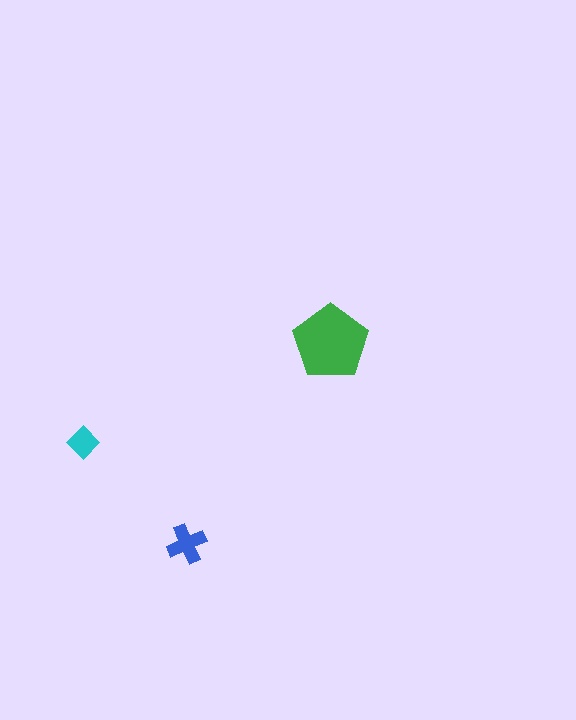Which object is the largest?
The green pentagon.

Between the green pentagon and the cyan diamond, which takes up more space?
The green pentagon.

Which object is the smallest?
The cyan diamond.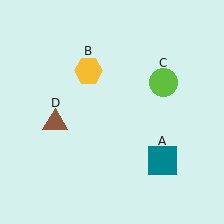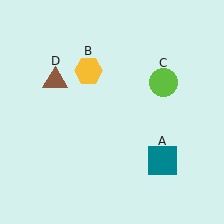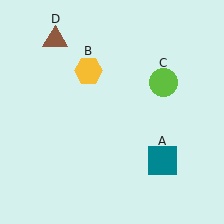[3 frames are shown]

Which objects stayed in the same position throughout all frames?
Teal square (object A) and yellow hexagon (object B) and lime circle (object C) remained stationary.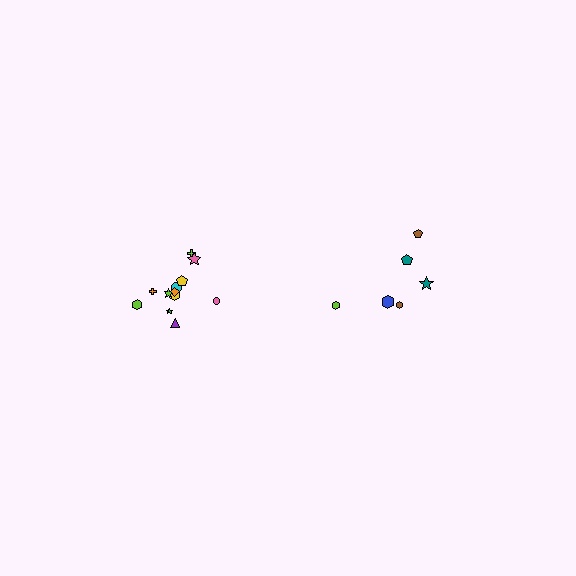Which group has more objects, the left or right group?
The left group.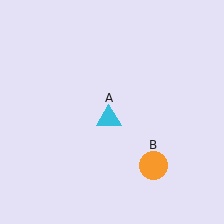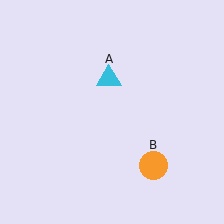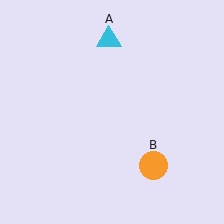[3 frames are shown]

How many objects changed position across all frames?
1 object changed position: cyan triangle (object A).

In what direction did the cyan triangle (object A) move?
The cyan triangle (object A) moved up.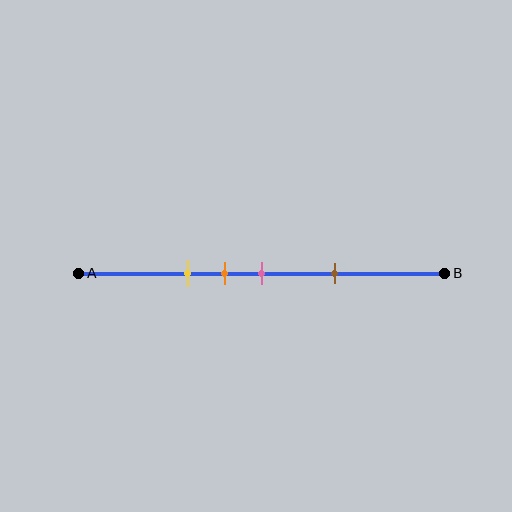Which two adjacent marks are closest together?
The orange and pink marks are the closest adjacent pair.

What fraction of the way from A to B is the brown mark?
The brown mark is approximately 70% (0.7) of the way from A to B.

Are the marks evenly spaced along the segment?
No, the marks are not evenly spaced.